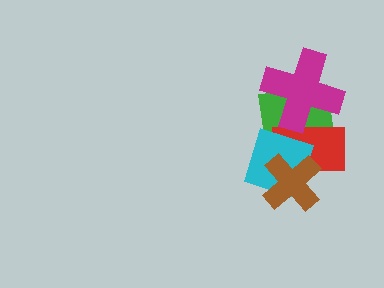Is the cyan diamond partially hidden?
Yes, it is partially covered by another shape.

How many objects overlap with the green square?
3 objects overlap with the green square.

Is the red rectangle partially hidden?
Yes, it is partially covered by another shape.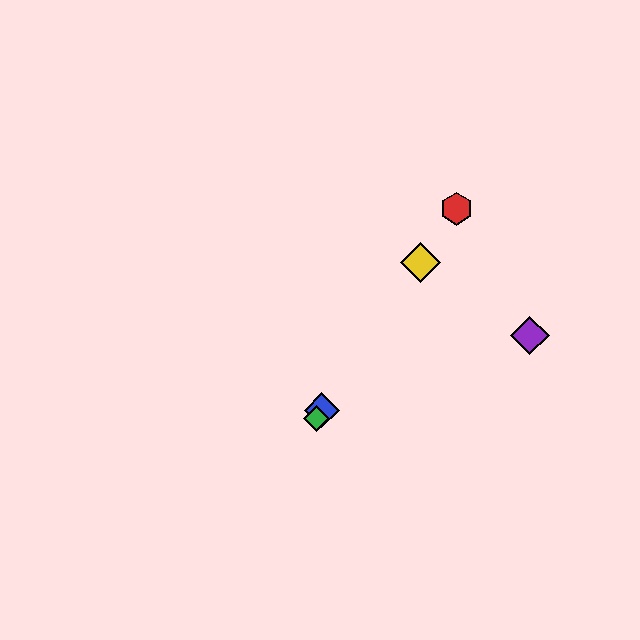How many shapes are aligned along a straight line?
4 shapes (the red hexagon, the blue diamond, the green diamond, the yellow diamond) are aligned along a straight line.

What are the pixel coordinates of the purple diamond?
The purple diamond is at (530, 336).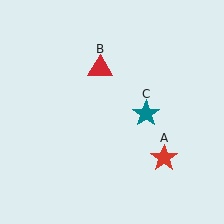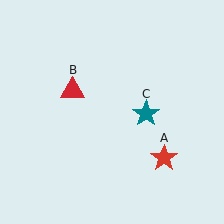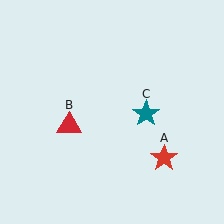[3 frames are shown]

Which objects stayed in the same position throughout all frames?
Red star (object A) and teal star (object C) remained stationary.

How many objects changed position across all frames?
1 object changed position: red triangle (object B).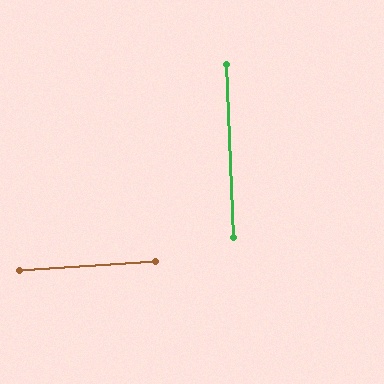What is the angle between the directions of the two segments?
Approximately 89 degrees.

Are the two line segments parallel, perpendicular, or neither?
Perpendicular — they meet at approximately 89°.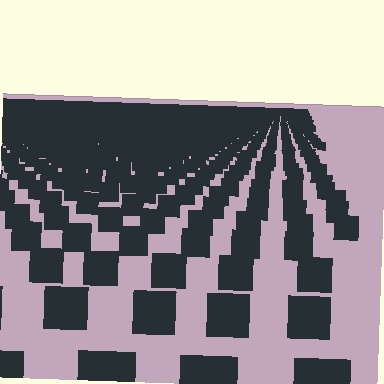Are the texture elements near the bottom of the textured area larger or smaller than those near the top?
Larger. Near the bottom, elements are closer to the viewer and appear at a bigger on-screen size.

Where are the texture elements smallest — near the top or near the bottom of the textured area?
Near the top.